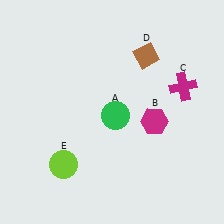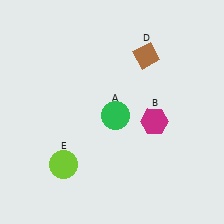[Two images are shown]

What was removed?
The magenta cross (C) was removed in Image 2.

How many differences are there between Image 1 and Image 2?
There is 1 difference between the two images.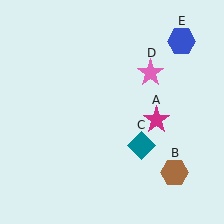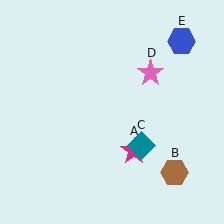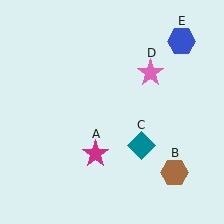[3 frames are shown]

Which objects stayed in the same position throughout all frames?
Brown hexagon (object B) and teal diamond (object C) and pink star (object D) and blue hexagon (object E) remained stationary.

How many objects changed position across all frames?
1 object changed position: magenta star (object A).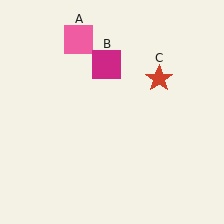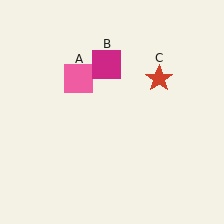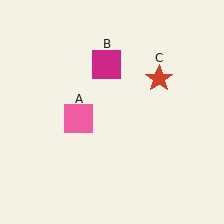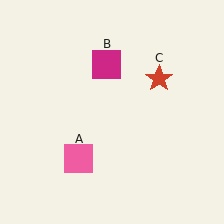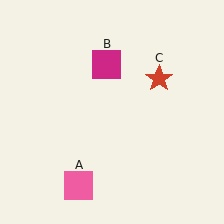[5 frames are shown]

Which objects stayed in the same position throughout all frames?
Magenta square (object B) and red star (object C) remained stationary.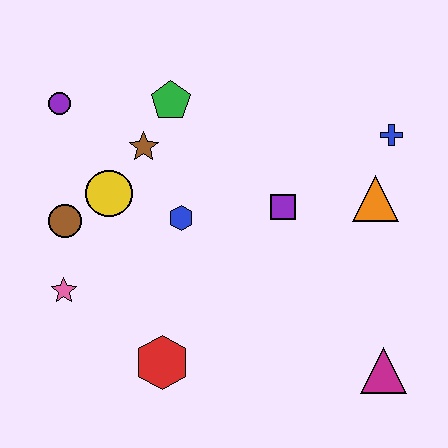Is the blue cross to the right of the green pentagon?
Yes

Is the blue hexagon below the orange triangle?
Yes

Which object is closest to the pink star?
The brown circle is closest to the pink star.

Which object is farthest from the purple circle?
The magenta triangle is farthest from the purple circle.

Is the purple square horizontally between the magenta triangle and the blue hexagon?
Yes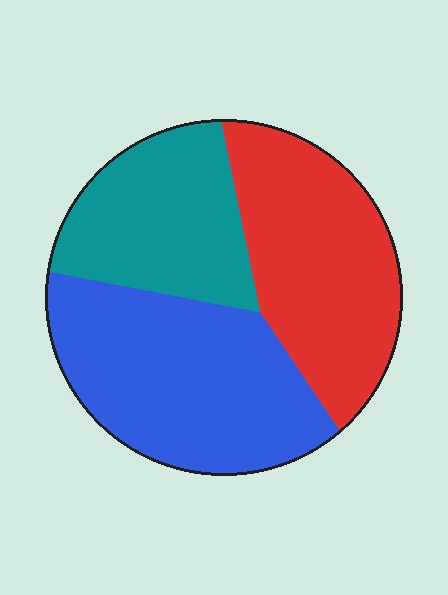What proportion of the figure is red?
Red takes up about one third (1/3) of the figure.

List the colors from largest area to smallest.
From largest to smallest: blue, red, teal.